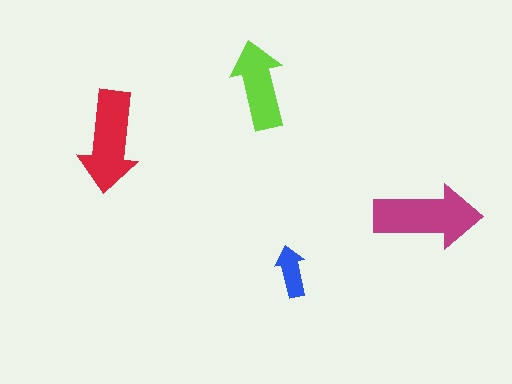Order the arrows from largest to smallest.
the magenta one, the red one, the lime one, the blue one.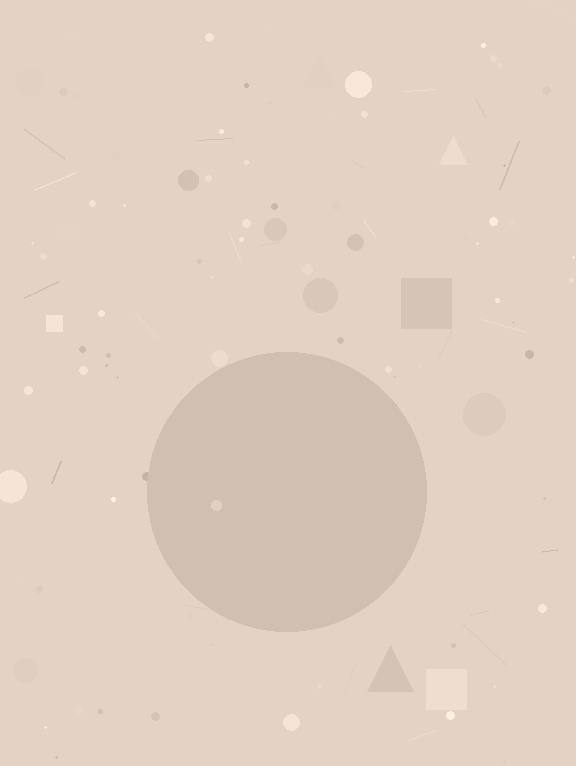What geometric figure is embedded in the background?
A circle is embedded in the background.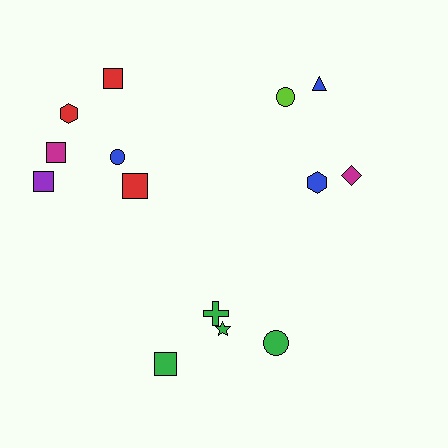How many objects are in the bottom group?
There are 4 objects.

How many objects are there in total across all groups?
There are 14 objects.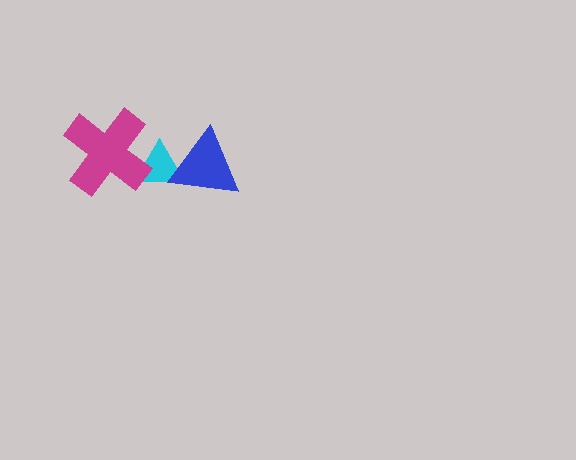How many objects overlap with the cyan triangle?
2 objects overlap with the cyan triangle.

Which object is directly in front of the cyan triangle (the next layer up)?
The blue triangle is directly in front of the cyan triangle.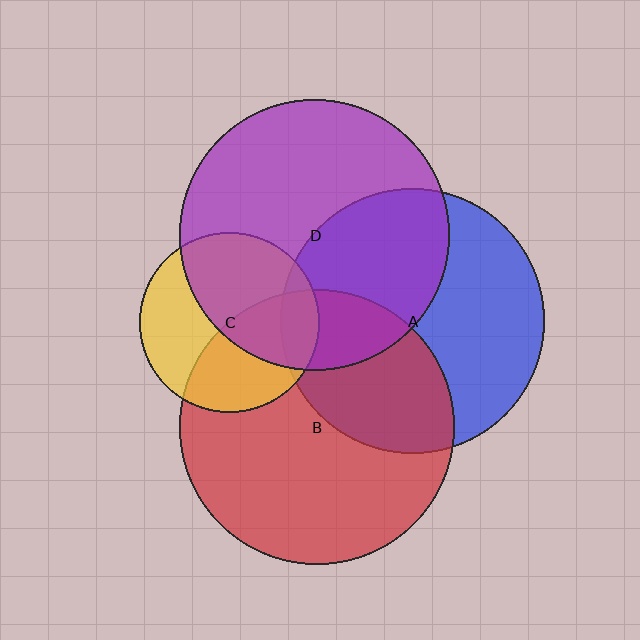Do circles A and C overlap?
Yes.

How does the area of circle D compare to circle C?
Approximately 2.3 times.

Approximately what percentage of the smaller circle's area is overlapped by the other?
Approximately 15%.